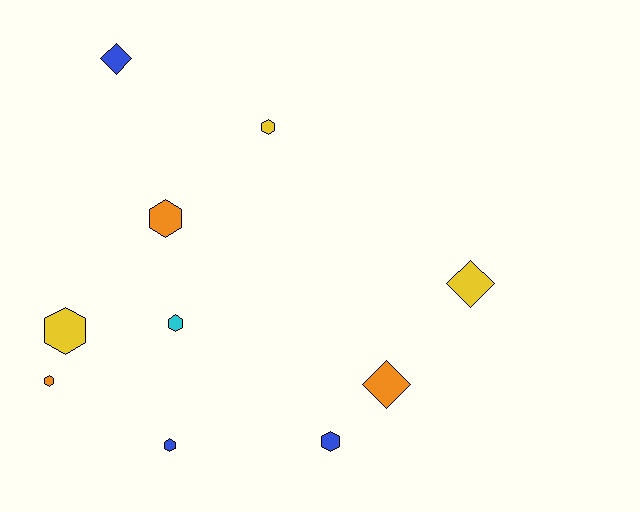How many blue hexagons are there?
There are 2 blue hexagons.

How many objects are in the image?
There are 10 objects.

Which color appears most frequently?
Orange, with 3 objects.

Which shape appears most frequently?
Hexagon, with 7 objects.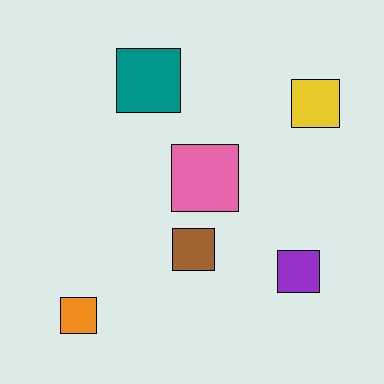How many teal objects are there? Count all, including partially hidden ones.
There is 1 teal object.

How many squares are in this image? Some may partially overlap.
There are 6 squares.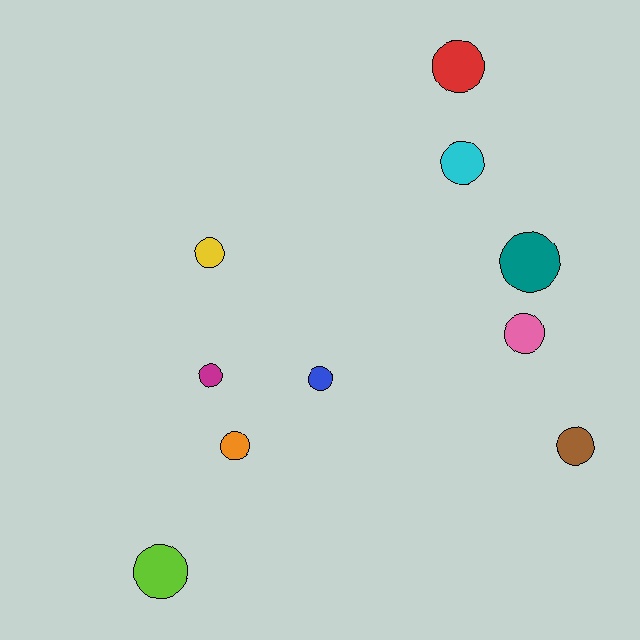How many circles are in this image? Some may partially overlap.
There are 10 circles.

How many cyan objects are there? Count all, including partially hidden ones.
There is 1 cyan object.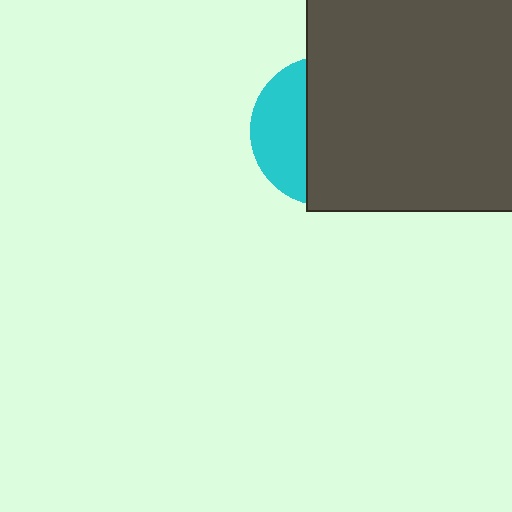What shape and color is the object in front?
The object in front is a dark gray rectangle.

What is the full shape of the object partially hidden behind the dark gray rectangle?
The partially hidden object is a cyan circle.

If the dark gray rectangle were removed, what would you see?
You would see the complete cyan circle.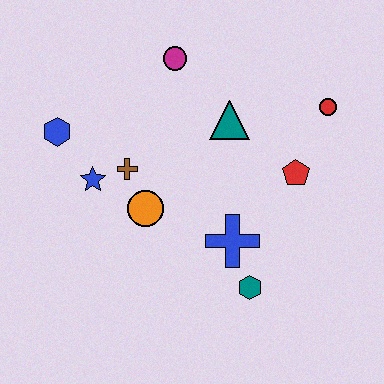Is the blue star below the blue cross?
No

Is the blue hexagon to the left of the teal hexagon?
Yes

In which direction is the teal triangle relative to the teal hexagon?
The teal triangle is above the teal hexagon.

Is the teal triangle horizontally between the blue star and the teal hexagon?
Yes